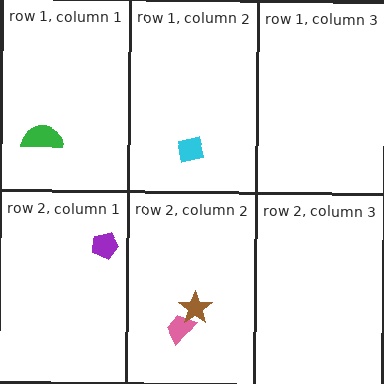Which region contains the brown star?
The row 2, column 2 region.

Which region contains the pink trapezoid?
The row 2, column 2 region.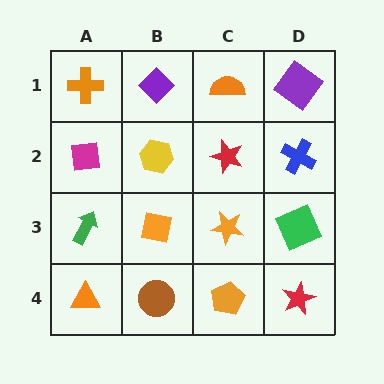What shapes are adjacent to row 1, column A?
A magenta square (row 2, column A), a purple diamond (row 1, column B).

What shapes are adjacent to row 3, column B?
A yellow hexagon (row 2, column B), a brown circle (row 4, column B), a green arrow (row 3, column A), an orange star (row 3, column C).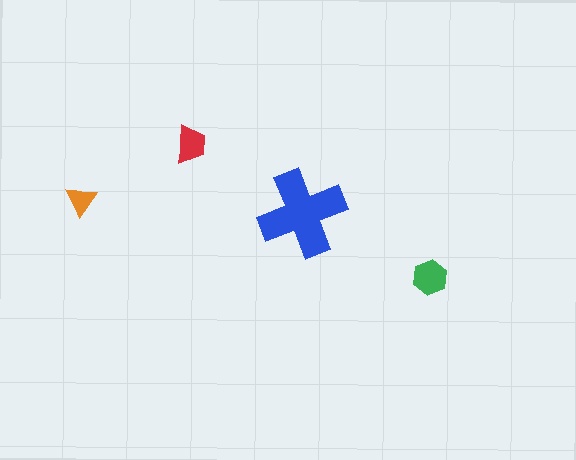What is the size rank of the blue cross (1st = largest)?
1st.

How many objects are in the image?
There are 4 objects in the image.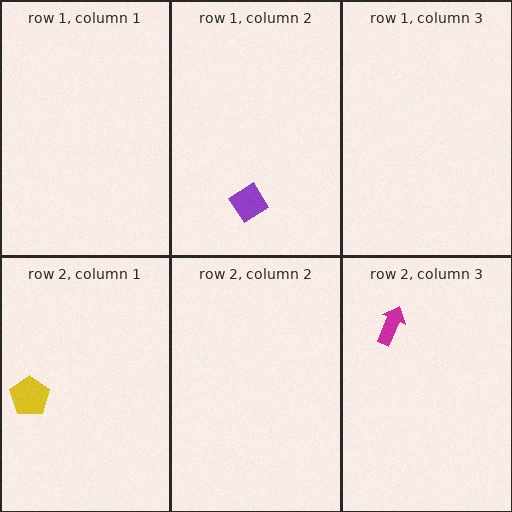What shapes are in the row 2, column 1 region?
The yellow pentagon.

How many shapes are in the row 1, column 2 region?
1.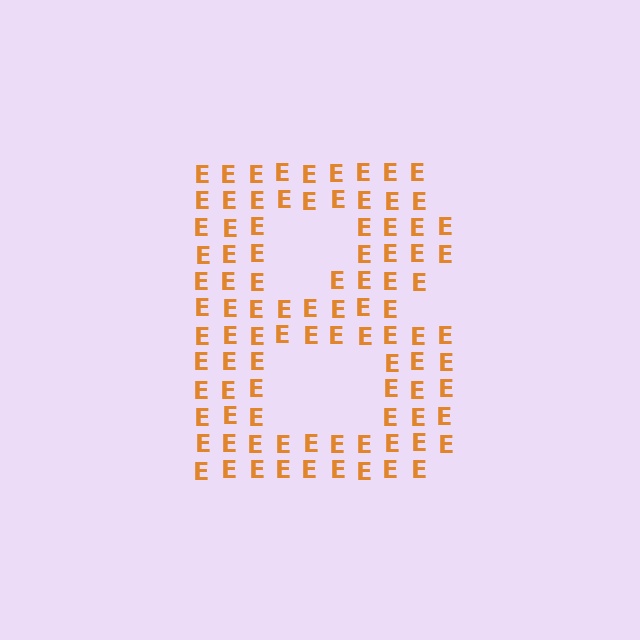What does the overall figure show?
The overall figure shows the letter B.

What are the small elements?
The small elements are letter E's.